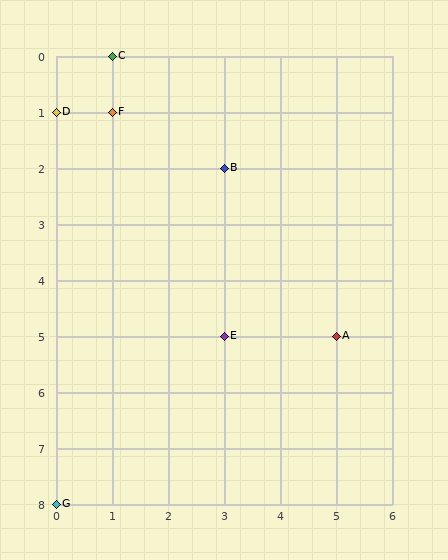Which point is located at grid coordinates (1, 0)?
Point C is at (1, 0).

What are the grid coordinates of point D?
Point D is at grid coordinates (0, 1).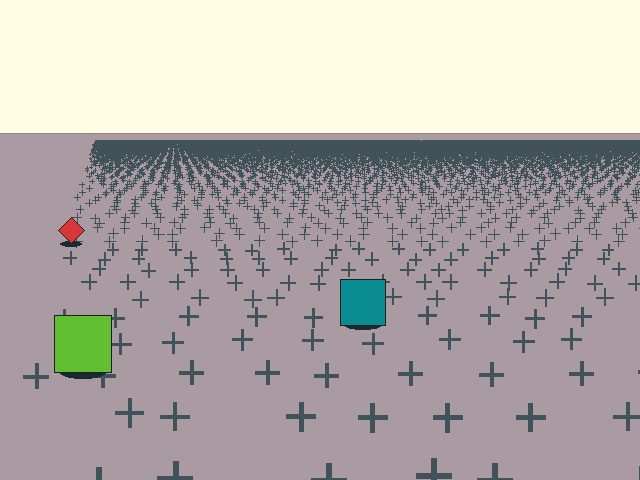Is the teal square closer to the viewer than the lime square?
No. The lime square is closer — you can tell from the texture gradient: the ground texture is coarser near it.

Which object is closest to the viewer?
The lime square is closest. The texture marks near it are larger and more spread out.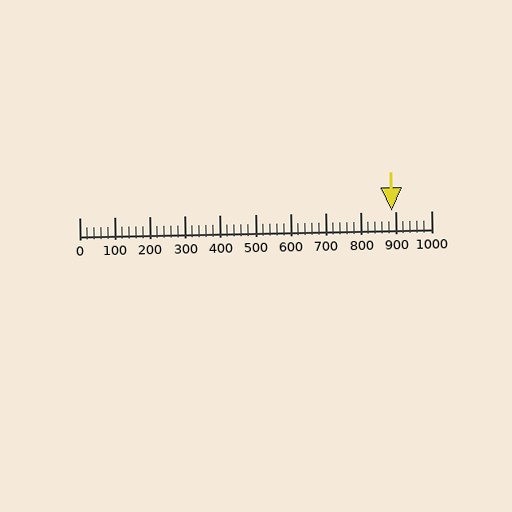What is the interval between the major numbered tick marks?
The major tick marks are spaced 100 units apart.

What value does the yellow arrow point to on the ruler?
The yellow arrow points to approximately 889.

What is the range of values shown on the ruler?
The ruler shows values from 0 to 1000.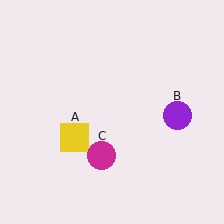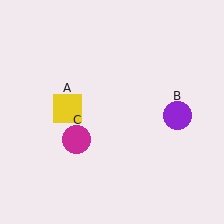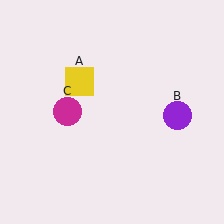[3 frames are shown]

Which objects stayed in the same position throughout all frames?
Purple circle (object B) remained stationary.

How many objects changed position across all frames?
2 objects changed position: yellow square (object A), magenta circle (object C).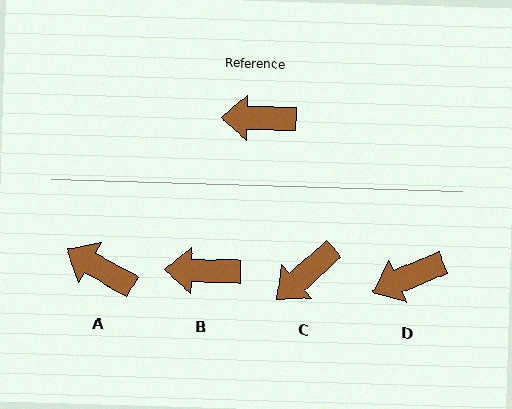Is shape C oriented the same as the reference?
No, it is off by about 43 degrees.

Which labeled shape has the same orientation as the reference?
B.